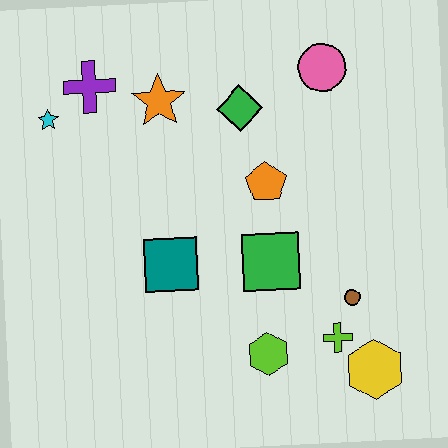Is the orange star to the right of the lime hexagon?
No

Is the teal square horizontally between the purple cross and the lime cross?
Yes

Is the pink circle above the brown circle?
Yes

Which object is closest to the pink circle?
The green diamond is closest to the pink circle.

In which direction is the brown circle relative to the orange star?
The brown circle is below the orange star.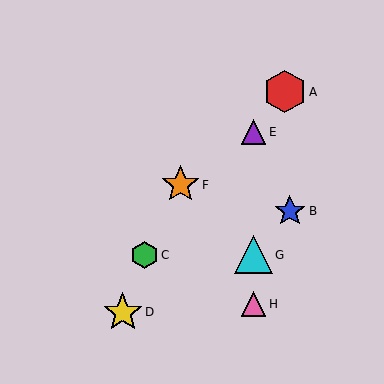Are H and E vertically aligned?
Yes, both are at x≈254.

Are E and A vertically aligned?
No, E is at x≈254 and A is at x≈285.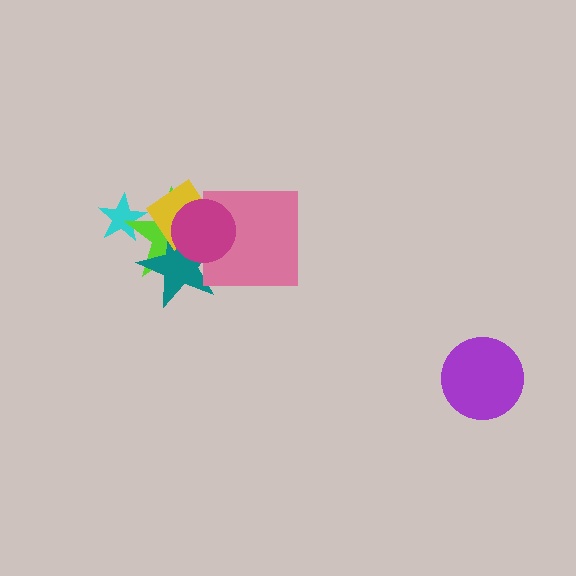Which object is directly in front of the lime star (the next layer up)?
The teal star is directly in front of the lime star.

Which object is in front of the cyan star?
The lime star is in front of the cyan star.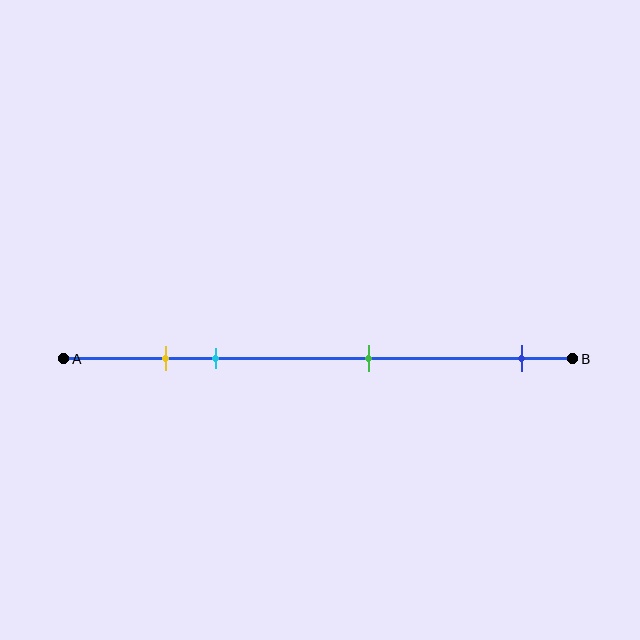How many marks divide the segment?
There are 4 marks dividing the segment.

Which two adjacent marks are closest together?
The yellow and cyan marks are the closest adjacent pair.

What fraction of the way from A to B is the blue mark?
The blue mark is approximately 90% (0.9) of the way from A to B.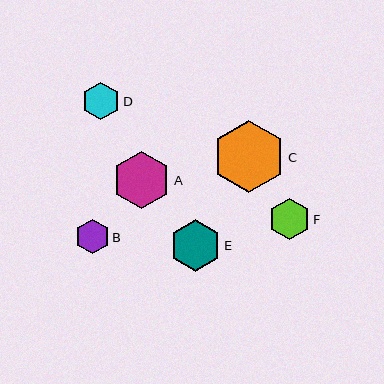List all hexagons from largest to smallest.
From largest to smallest: C, A, E, F, D, B.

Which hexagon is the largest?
Hexagon C is the largest with a size of approximately 72 pixels.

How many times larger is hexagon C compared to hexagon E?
Hexagon C is approximately 1.4 times the size of hexagon E.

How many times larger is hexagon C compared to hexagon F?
Hexagon C is approximately 1.7 times the size of hexagon F.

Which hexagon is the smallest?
Hexagon B is the smallest with a size of approximately 35 pixels.